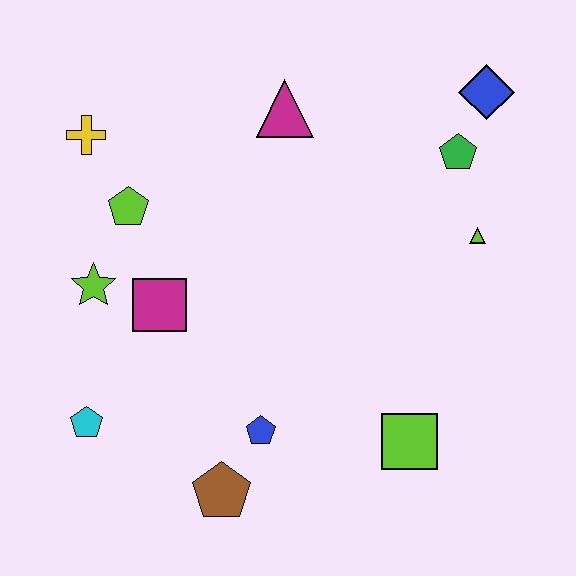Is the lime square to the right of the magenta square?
Yes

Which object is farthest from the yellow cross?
The lime square is farthest from the yellow cross.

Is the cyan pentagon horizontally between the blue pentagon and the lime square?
No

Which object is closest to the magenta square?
The lime star is closest to the magenta square.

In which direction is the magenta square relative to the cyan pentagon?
The magenta square is above the cyan pentagon.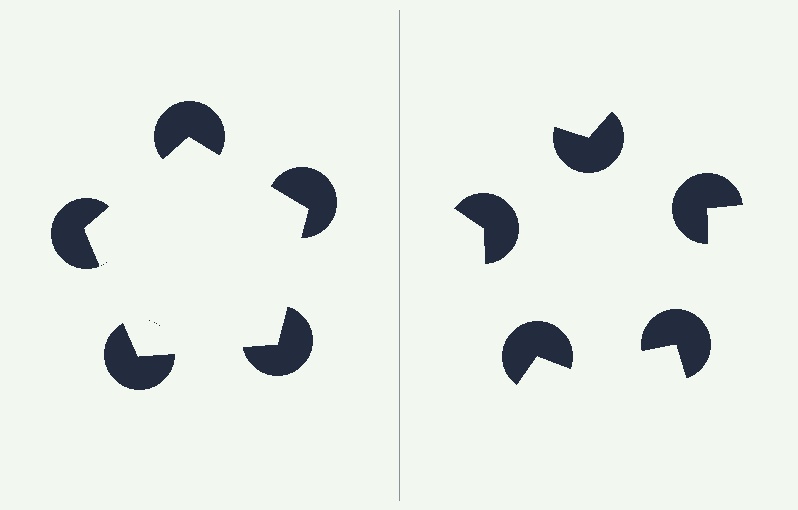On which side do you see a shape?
An illusory pentagon appears on the left side. On the right side the wedge cuts are rotated, so no coherent shape forms.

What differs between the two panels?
The pac-man discs are positioned identically on both sides; only the wedge orientations differ. On the left they align to a pentagon; on the right they are misaligned.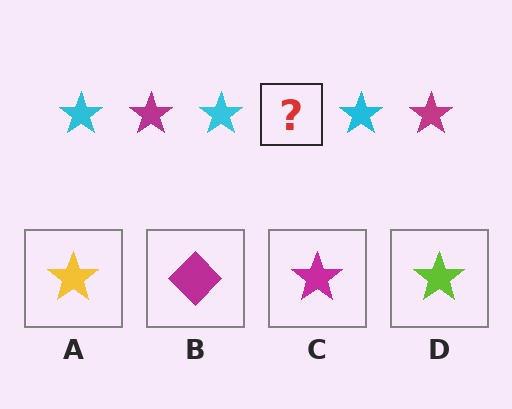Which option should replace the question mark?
Option C.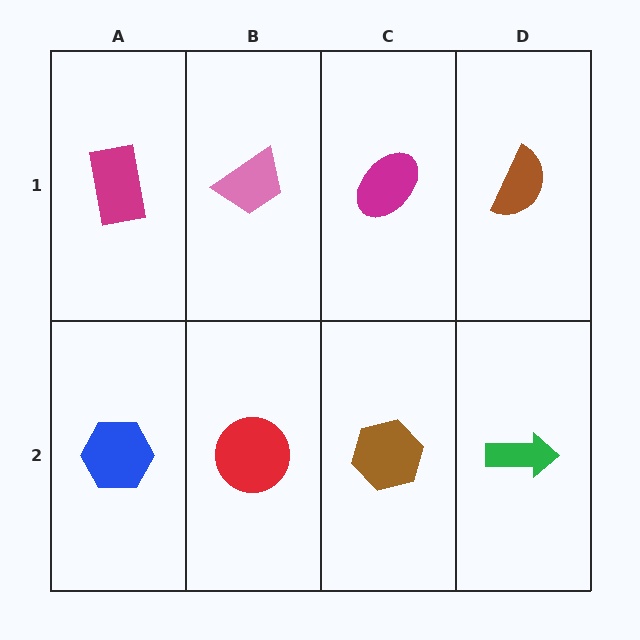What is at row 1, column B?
A pink trapezoid.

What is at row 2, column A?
A blue hexagon.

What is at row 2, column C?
A brown hexagon.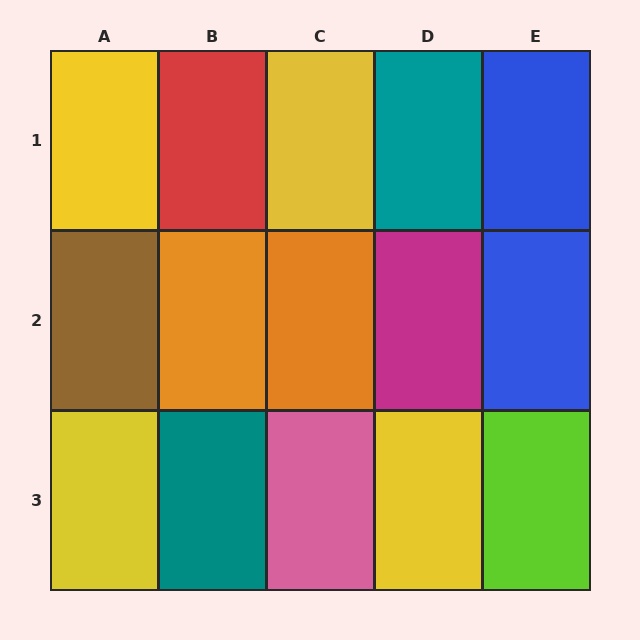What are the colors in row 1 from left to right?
Yellow, red, yellow, teal, blue.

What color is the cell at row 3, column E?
Lime.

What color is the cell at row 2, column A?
Brown.